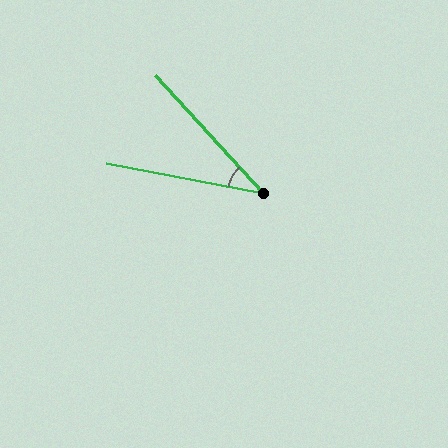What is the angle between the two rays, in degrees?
Approximately 37 degrees.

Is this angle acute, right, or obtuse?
It is acute.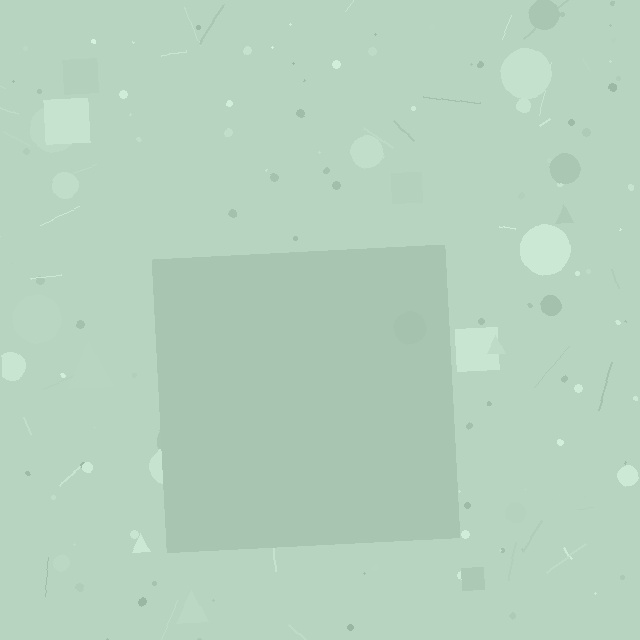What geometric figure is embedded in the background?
A square is embedded in the background.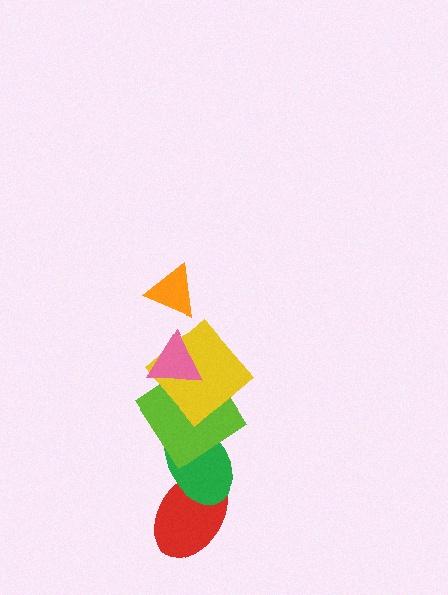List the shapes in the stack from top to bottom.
From top to bottom: the orange triangle, the pink triangle, the yellow diamond, the lime diamond, the green ellipse, the red ellipse.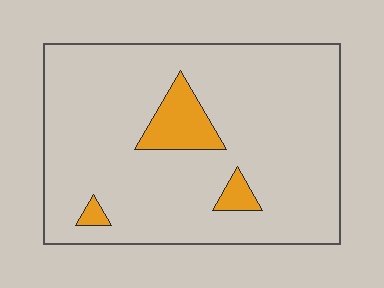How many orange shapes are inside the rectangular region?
3.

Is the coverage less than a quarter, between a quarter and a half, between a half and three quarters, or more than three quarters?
Less than a quarter.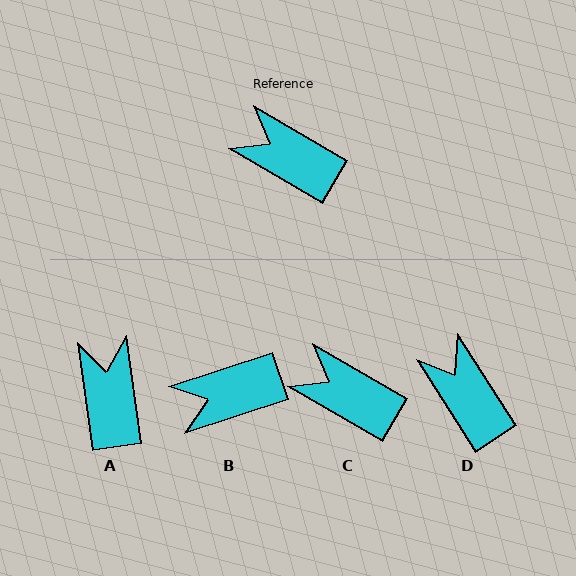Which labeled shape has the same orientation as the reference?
C.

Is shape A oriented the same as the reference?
No, it is off by about 52 degrees.